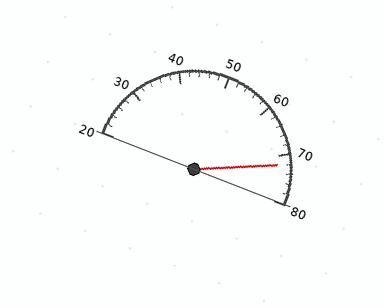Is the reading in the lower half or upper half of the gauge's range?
The reading is in the upper half of the range (20 to 80).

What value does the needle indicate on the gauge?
The needle indicates approximately 72.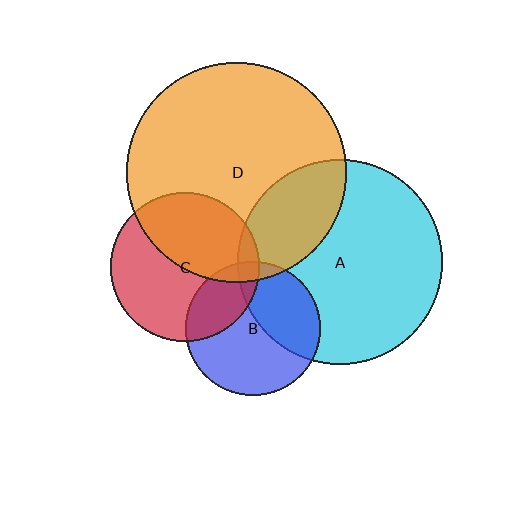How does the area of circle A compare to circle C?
Approximately 1.9 times.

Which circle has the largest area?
Circle D (orange).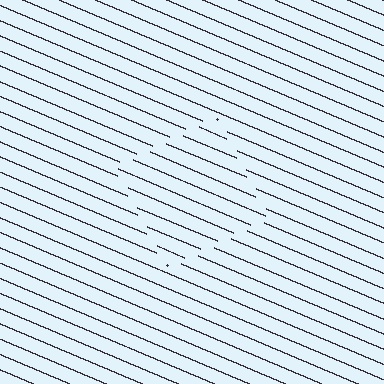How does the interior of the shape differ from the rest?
The interior of the shape contains the same grating, shifted by half a period — the contour is defined by the phase discontinuity where line-ends from the inner and outer gratings abut.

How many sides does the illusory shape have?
4 sides — the line-ends trace a square.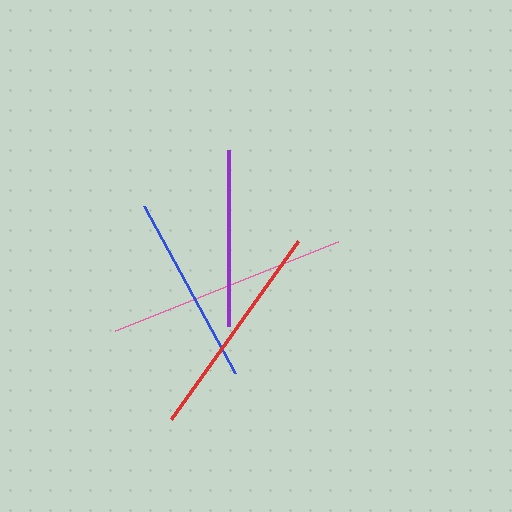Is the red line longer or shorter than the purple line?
The red line is longer than the purple line.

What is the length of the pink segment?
The pink segment is approximately 240 pixels long.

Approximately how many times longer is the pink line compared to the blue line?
The pink line is approximately 1.3 times the length of the blue line.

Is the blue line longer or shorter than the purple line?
The blue line is longer than the purple line.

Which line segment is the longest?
The pink line is the longest at approximately 240 pixels.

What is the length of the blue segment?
The blue segment is approximately 190 pixels long.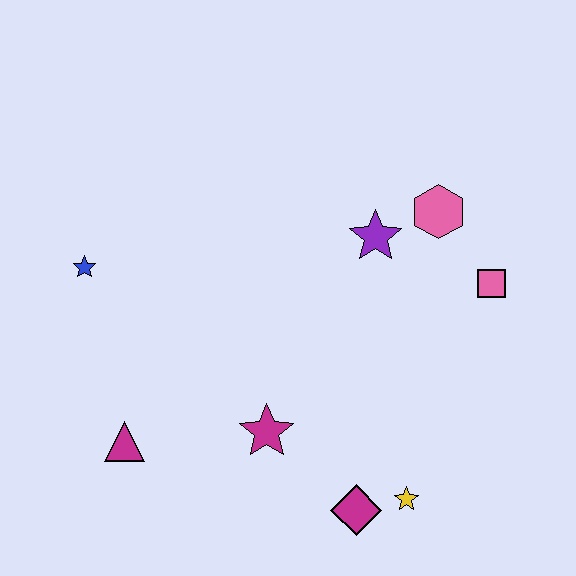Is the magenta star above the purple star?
No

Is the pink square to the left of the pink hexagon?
No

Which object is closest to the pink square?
The pink hexagon is closest to the pink square.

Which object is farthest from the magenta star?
The pink hexagon is farthest from the magenta star.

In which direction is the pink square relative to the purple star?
The pink square is to the right of the purple star.